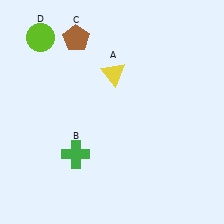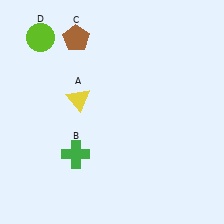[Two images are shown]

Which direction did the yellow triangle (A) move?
The yellow triangle (A) moved left.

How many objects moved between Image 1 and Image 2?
1 object moved between the two images.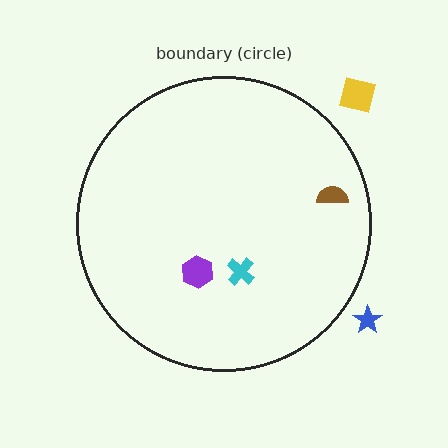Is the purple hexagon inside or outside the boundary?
Inside.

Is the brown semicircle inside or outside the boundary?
Inside.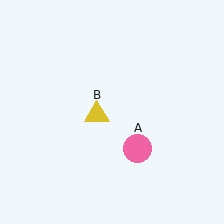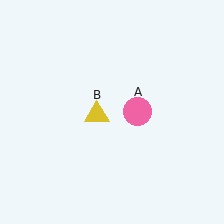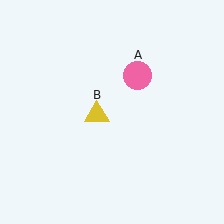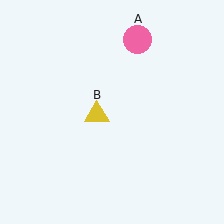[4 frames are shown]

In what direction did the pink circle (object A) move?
The pink circle (object A) moved up.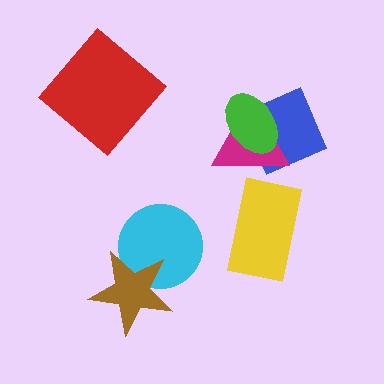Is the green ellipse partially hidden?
No, no other shape covers it.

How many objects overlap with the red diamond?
0 objects overlap with the red diamond.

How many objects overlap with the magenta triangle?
2 objects overlap with the magenta triangle.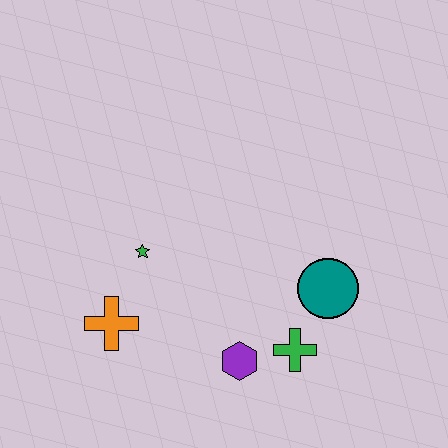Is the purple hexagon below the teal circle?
Yes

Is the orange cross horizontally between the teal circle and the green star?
No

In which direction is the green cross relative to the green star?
The green cross is to the right of the green star.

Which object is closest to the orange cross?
The green star is closest to the orange cross.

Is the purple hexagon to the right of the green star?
Yes